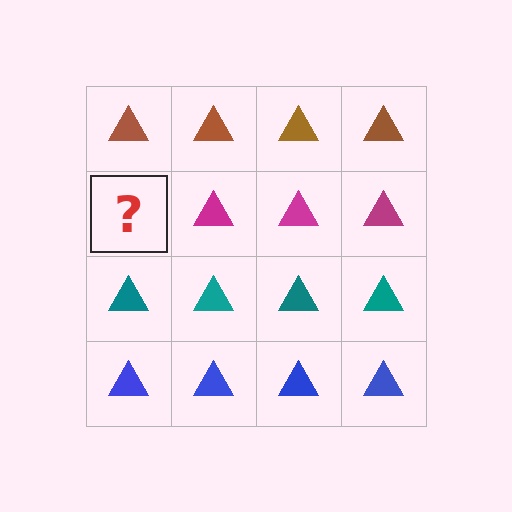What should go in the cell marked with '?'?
The missing cell should contain a magenta triangle.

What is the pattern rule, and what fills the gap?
The rule is that each row has a consistent color. The gap should be filled with a magenta triangle.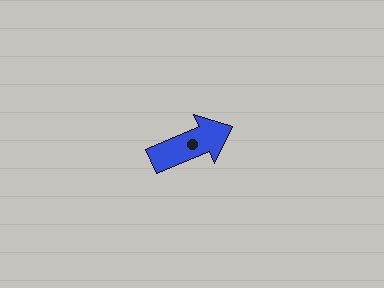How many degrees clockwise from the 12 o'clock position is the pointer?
Approximately 67 degrees.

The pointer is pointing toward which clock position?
Roughly 2 o'clock.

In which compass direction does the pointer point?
Northeast.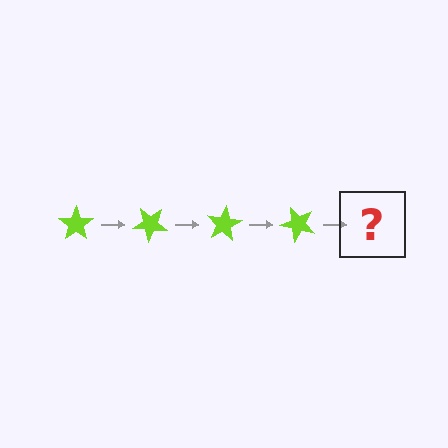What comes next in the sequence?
The next element should be a lime star rotated 160 degrees.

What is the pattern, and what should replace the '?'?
The pattern is that the star rotates 40 degrees each step. The '?' should be a lime star rotated 160 degrees.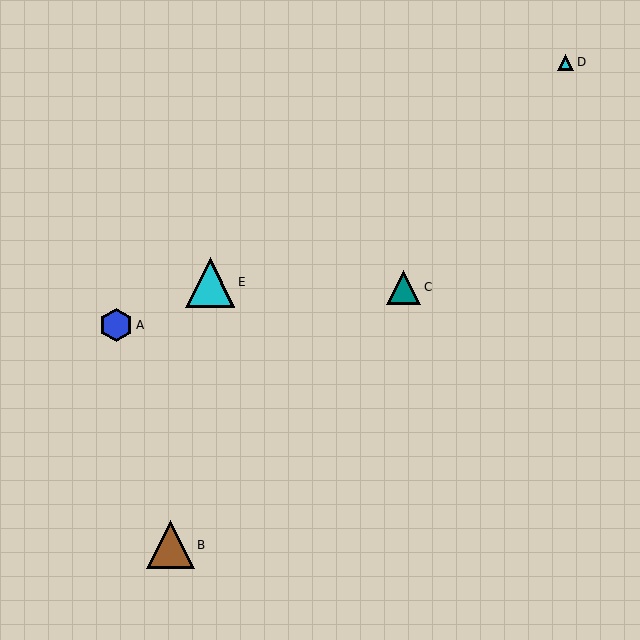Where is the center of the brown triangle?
The center of the brown triangle is at (170, 545).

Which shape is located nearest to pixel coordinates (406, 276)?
The teal triangle (labeled C) at (404, 287) is nearest to that location.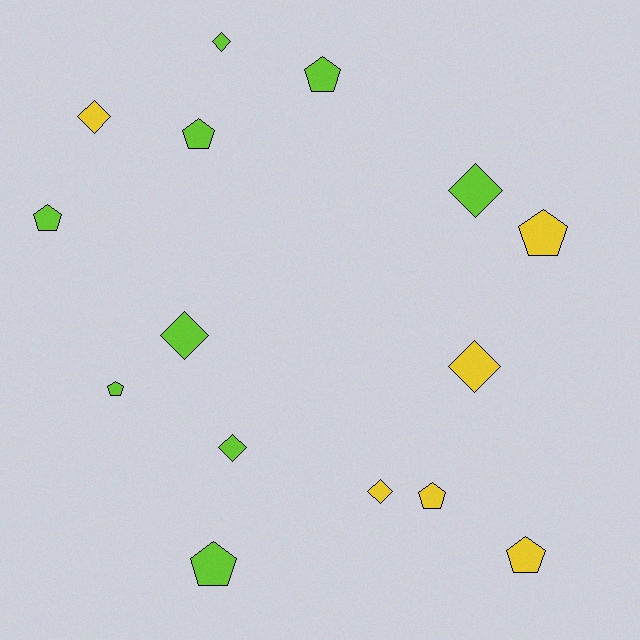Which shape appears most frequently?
Pentagon, with 8 objects.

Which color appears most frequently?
Lime, with 9 objects.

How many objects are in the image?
There are 15 objects.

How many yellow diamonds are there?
There are 3 yellow diamonds.